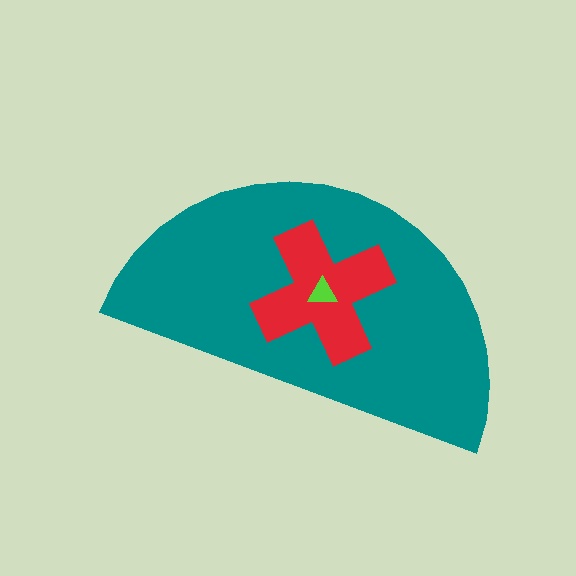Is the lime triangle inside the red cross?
Yes.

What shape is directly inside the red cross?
The lime triangle.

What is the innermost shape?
The lime triangle.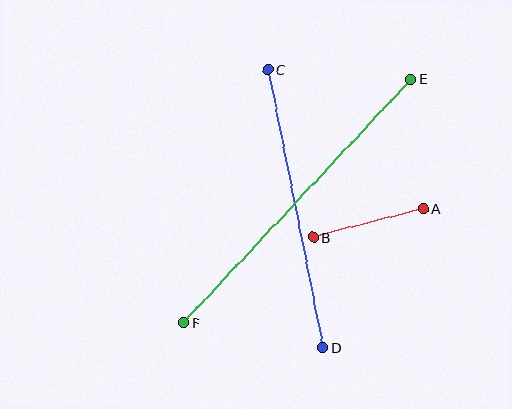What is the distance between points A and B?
The distance is approximately 113 pixels.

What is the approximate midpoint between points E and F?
The midpoint is at approximately (297, 201) pixels.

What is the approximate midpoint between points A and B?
The midpoint is at approximately (368, 223) pixels.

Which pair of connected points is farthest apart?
Points E and F are farthest apart.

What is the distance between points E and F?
The distance is approximately 333 pixels.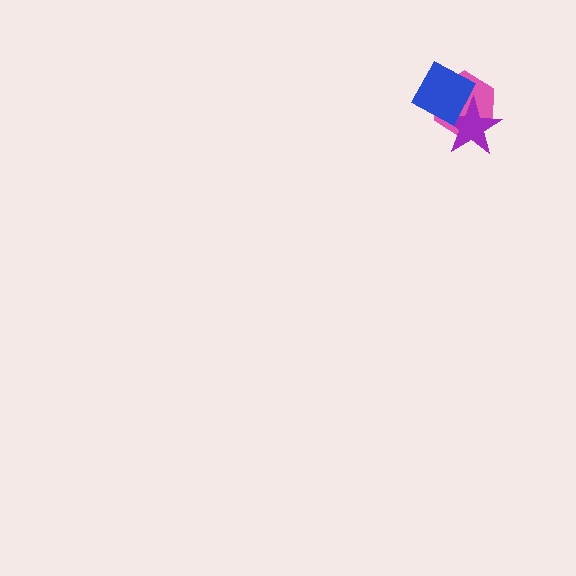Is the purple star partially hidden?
Yes, it is partially covered by another shape.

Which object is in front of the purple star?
The blue diamond is in front of the purple star.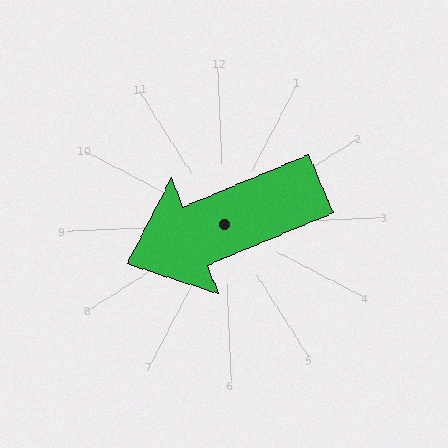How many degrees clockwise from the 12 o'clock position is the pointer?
Approximately 250 degrees.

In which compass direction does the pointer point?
West.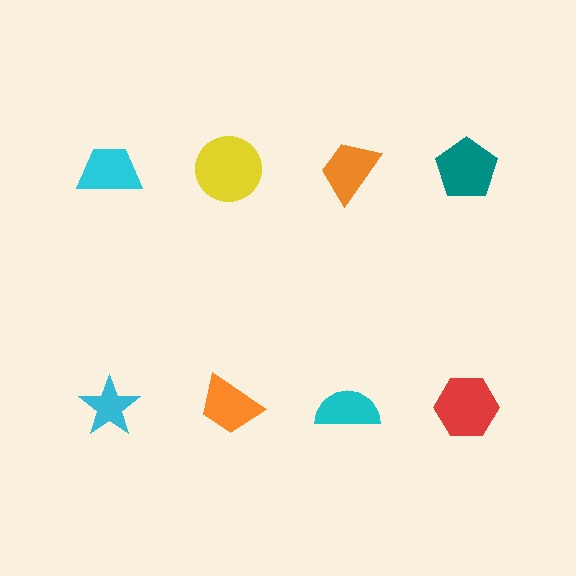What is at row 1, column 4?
A teal pentagon.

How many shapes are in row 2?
4 shapes.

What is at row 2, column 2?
An orange trapezoid.